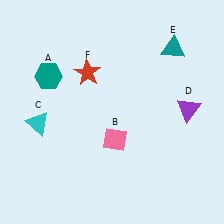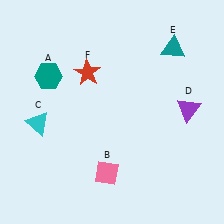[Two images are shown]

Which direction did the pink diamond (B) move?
The pink diamond (B) moved down.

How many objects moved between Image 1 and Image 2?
1 object moved between the two images.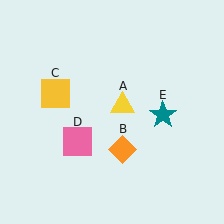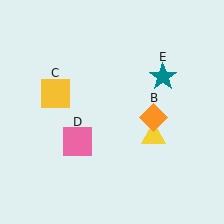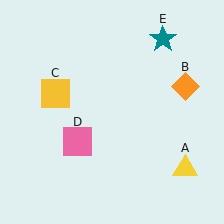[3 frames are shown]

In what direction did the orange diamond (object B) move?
The orange diamond (object B) moved up and to the right.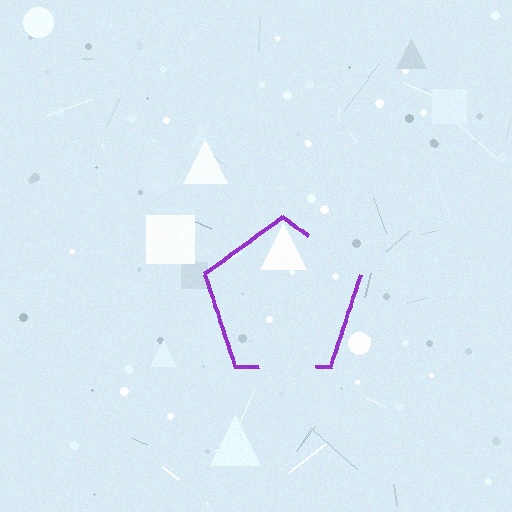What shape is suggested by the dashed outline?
The dashed outline suggests a pentagon.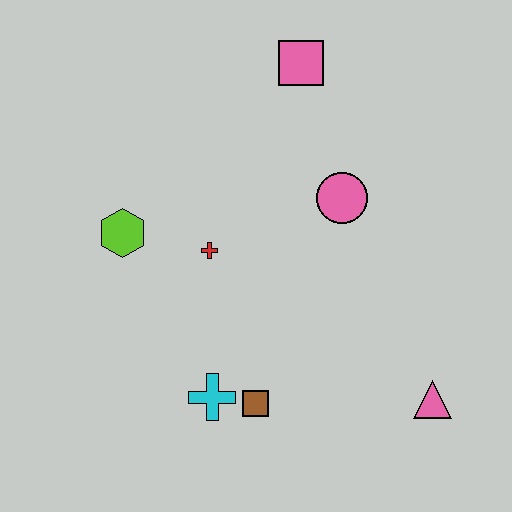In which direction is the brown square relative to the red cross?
The brown square is below the red cross.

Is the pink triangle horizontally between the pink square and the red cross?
No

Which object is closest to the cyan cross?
The brown square is closest to the cyan cross.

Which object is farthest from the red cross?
The pink triangle is farthest from the red cross.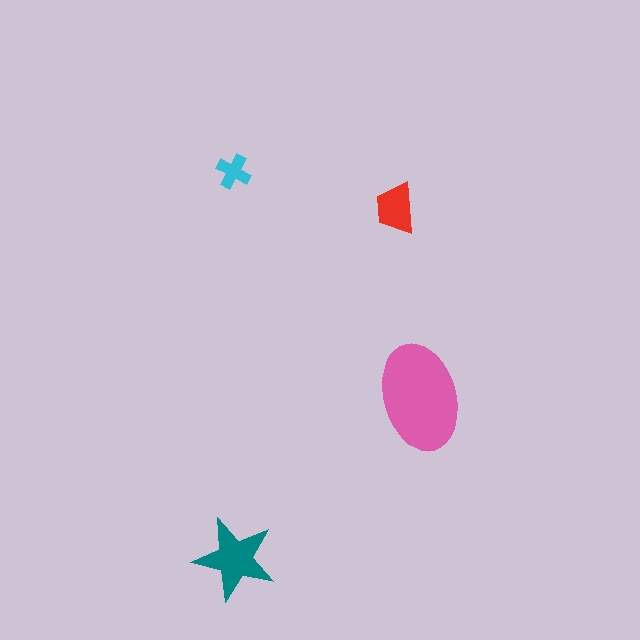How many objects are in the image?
There are 4 objects in the image.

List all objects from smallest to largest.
The cyan cross, the red trapezoid, the teal star, the pink ellipse.